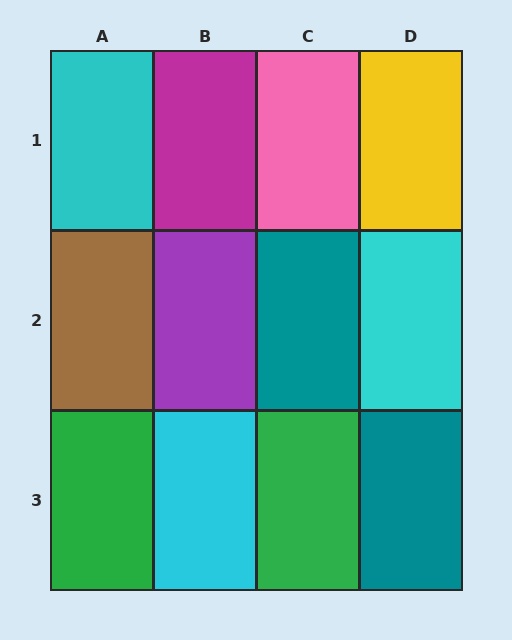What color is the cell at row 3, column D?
Teal.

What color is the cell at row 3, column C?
Green.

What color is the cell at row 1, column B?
Magenta.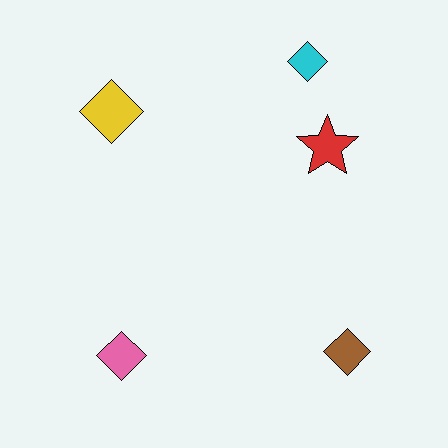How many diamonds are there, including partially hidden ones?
There are 4 diamonds.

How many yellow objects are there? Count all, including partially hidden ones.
There is 1 yellow object.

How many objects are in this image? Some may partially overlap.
There are 5 objects.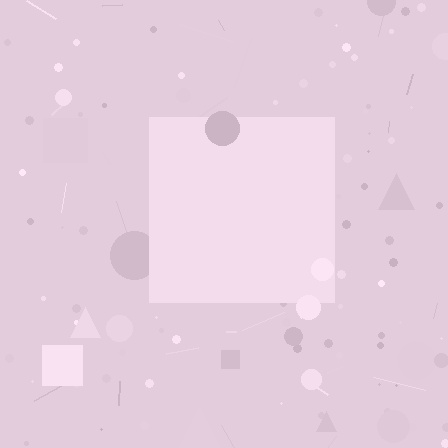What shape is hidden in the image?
A square is hidden in the image.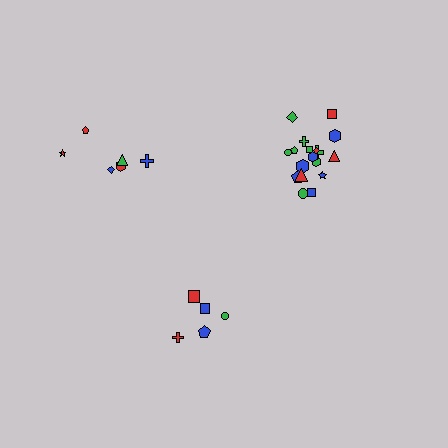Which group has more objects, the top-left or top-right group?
The top-right group.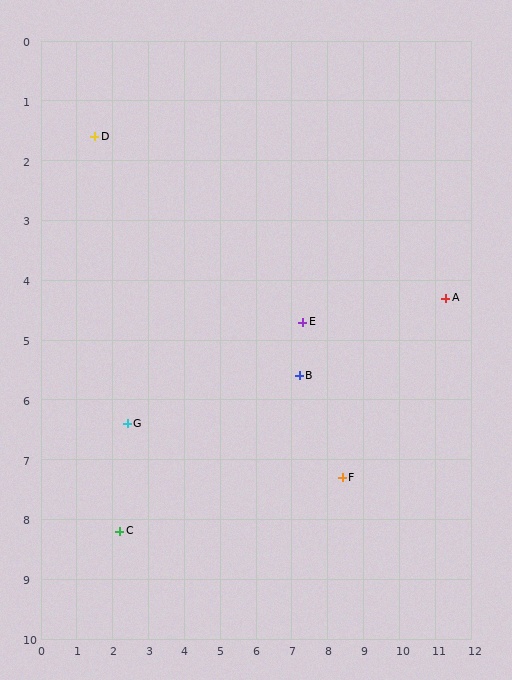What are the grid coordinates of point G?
Point G is at approximately (2.4, 6.4).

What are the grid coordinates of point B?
Point B is at approximately (7.2, 5.6).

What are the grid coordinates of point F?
Point F is at approximately (8.4, 7.3).